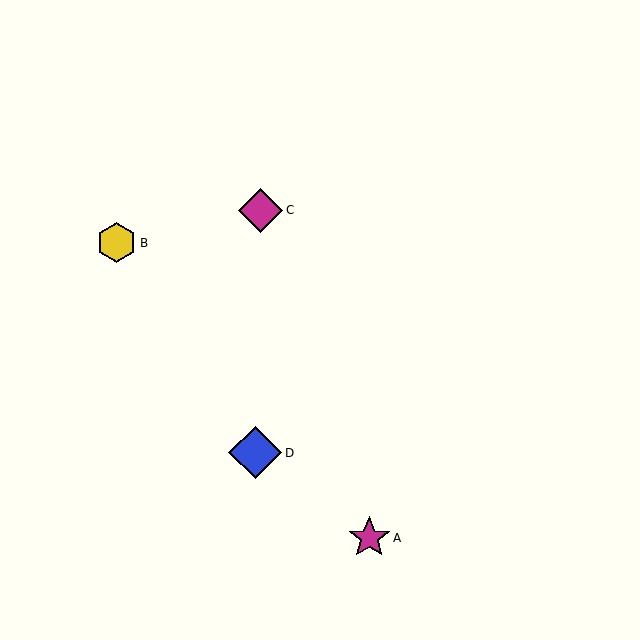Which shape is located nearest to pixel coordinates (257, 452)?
The blue diamond (labeled D) at (255, 453) is nearest to that location.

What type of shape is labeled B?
Shape B is a yellow hexagon.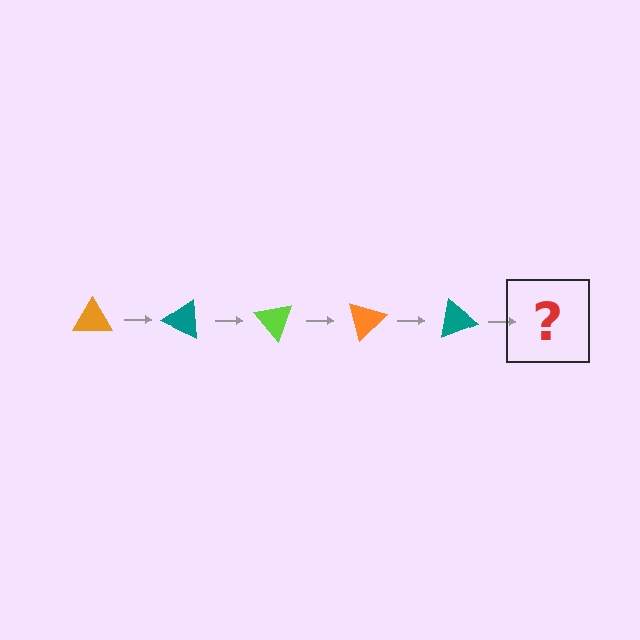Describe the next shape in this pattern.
It should be a lime triangle, rotated 125 degrees from the start.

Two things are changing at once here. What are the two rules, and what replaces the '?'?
The two rules are that it rotates 25 degrees each step and the color cycles through orange, teal, and lime. The '?' should be a lime triangle, rotated 125 degrees from the start.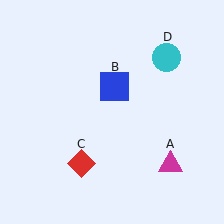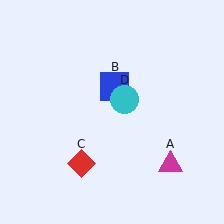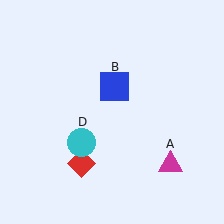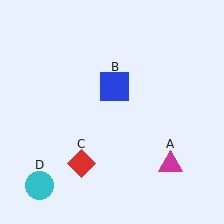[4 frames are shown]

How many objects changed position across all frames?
1 object changed position: cyan circle (object D).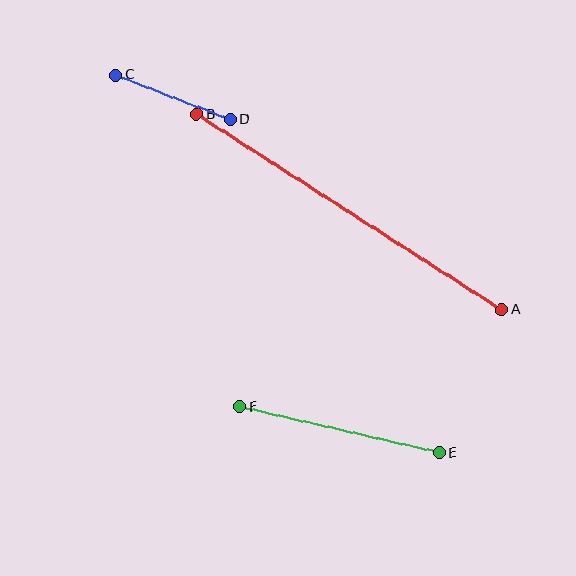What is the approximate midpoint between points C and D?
The midpoint is at approximately (173, 97) pixels.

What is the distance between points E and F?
The distance is approximately 205 pixels.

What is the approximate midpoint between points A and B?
The midpoint is at approximately (349, 212) pixels.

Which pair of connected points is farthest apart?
Points A and B are farthest apart.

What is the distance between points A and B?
The distance is approximately 363 pixels.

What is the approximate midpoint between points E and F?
The midpoint is at approximately (339, 430) pixels.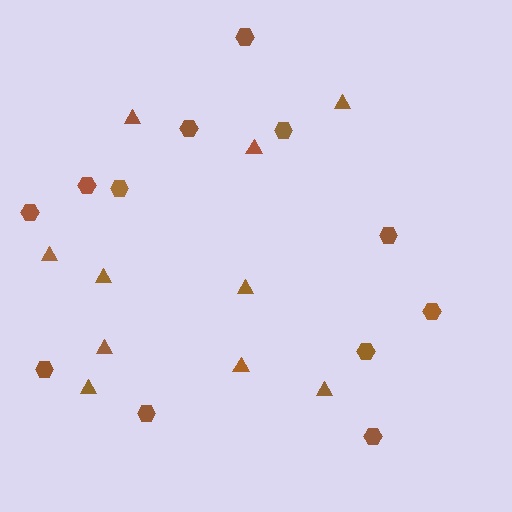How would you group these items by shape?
There are 2 groups: one group of triangles (10) and one group of hexagons (12).